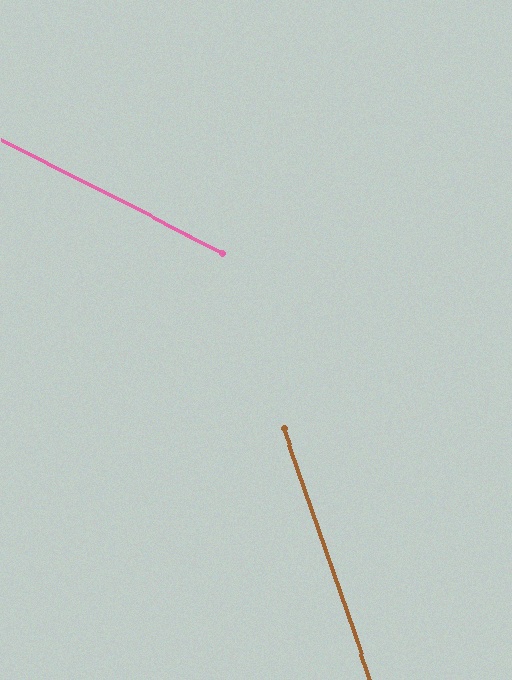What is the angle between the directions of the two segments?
Approximately 44 degrees.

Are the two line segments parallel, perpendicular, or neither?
Neither parallel nor perpendicular — they differ by about 44°.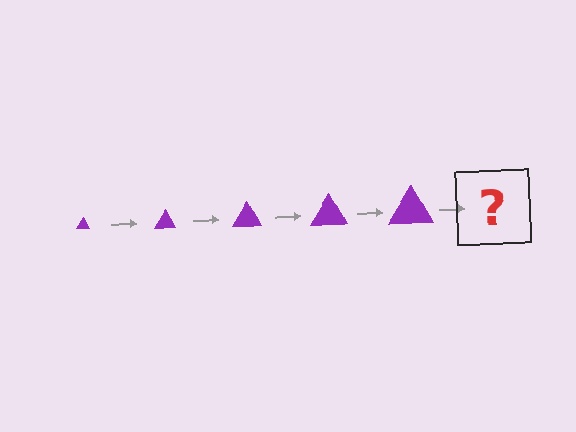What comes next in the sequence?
The next element should be a purple triangle, larger than the previous one.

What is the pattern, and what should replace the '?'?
The pattern is that the triangle gets progressively larger each step. The '?' should be a purple triangle, larger than the previous one.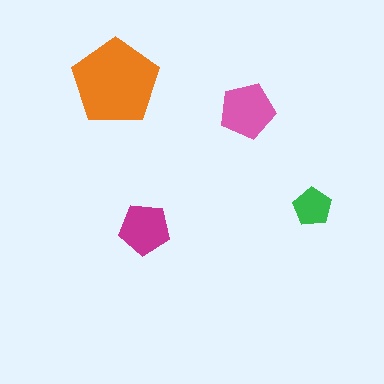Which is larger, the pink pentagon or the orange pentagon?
The orange one.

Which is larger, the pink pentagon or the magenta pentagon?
The pink one.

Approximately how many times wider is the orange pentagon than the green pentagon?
About 2.5 times wider.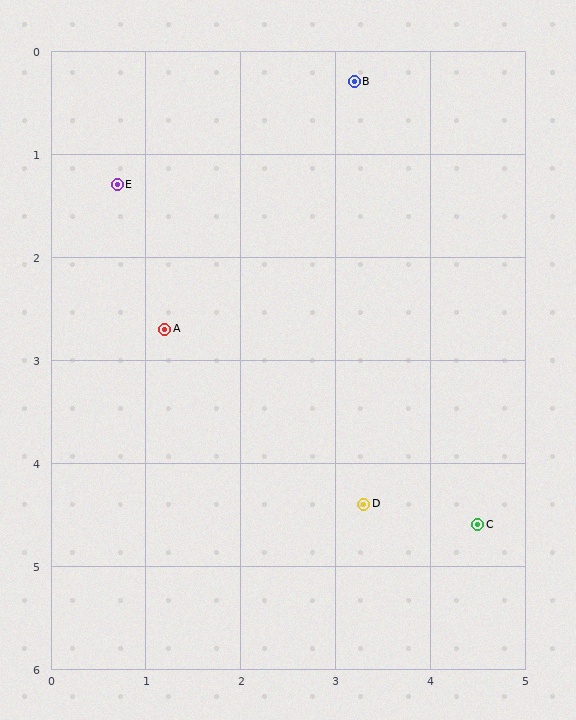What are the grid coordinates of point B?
Point B is at approximately (3.2, 0.3).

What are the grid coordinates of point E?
Point E is at approximately (0.7, 1.3).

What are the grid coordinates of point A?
Point A is at approximately (1.2, 2.7).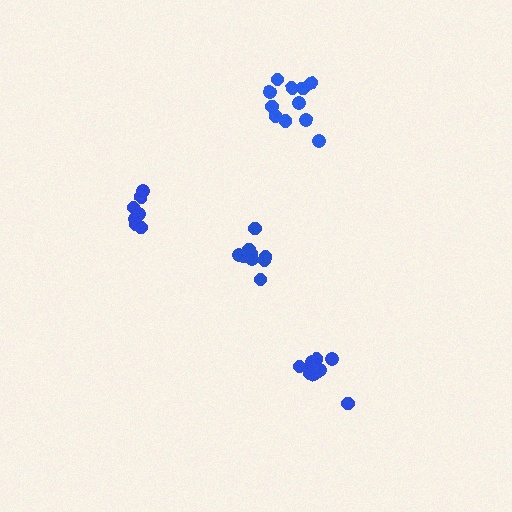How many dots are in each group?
Group 1: 7 dots, Group 2: 11 dots, Group 3: 9 dots, Group 4: 11 dots (38 total).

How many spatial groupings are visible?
There are 4 spatial groupings.